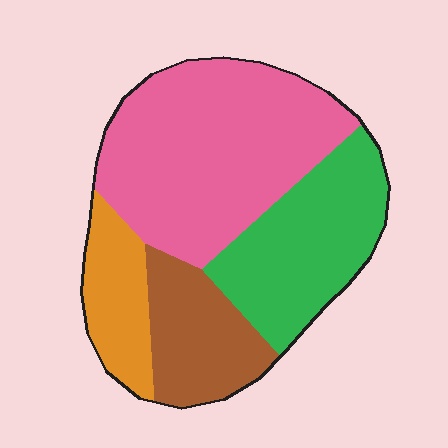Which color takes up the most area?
Pink, at roughly 45%.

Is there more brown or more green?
Green.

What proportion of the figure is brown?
Brown covers roughly 15% of the figure.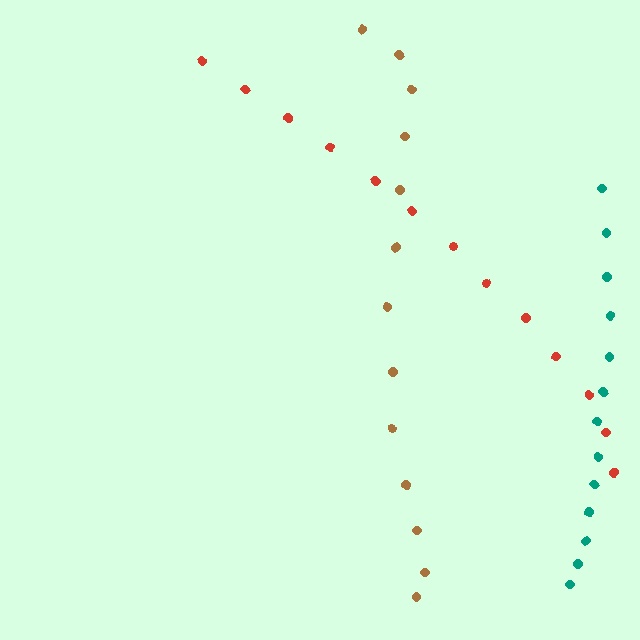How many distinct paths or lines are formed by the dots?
There are 3 distinct paths.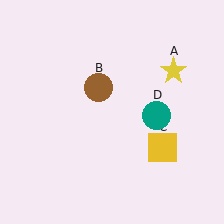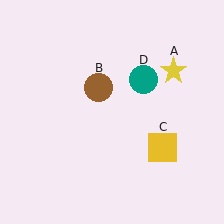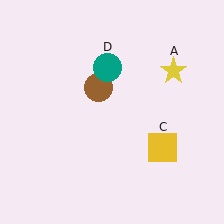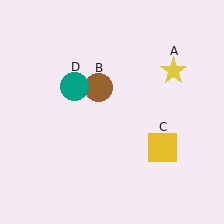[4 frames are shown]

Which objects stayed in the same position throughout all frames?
Yellow star (object A) and brown circle (object B) and yellow square (object C) remained stationary.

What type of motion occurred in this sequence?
The teal circle (object D) rotated counterclockwise around the center of the scene.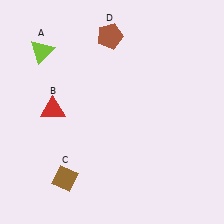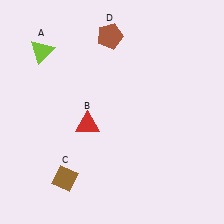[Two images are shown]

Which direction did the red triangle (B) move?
The red triangle (B) moved right.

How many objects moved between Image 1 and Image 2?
1 object moved between the two images.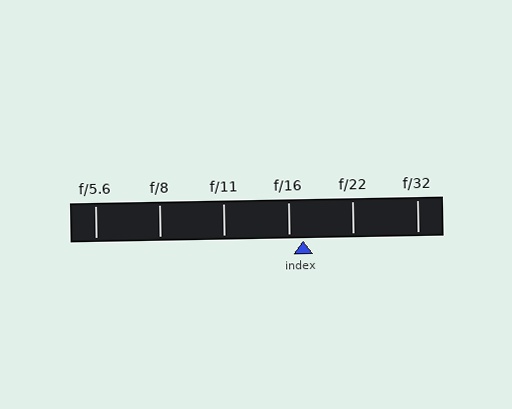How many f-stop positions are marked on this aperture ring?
There are 6 f-stop positions marked.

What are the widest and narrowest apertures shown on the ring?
The widest aperture shown is f/5.6 and the narrowest is f/32.